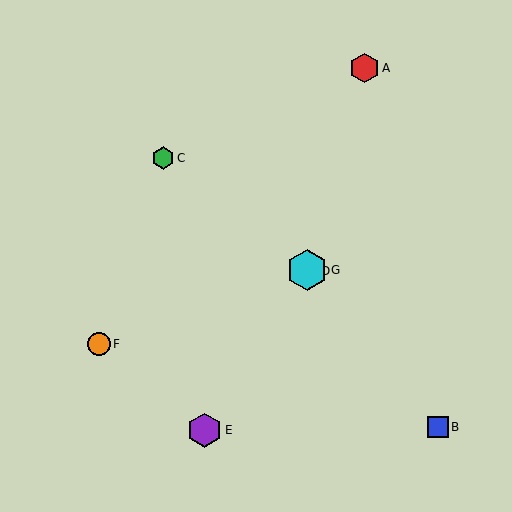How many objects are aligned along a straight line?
3 objects (D, E, G) are aligned along a straight line.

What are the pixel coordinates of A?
Object A is at (364, 68).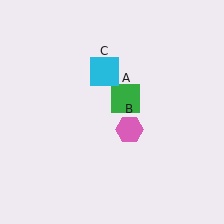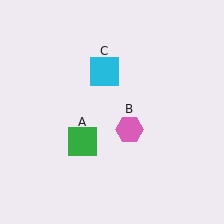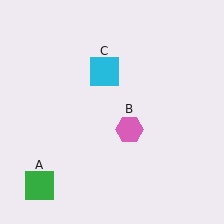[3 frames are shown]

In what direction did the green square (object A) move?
The green square (object A) moved down and to the left.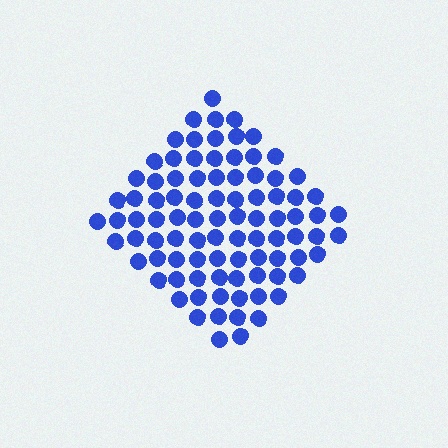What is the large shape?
The large shape is a diamond.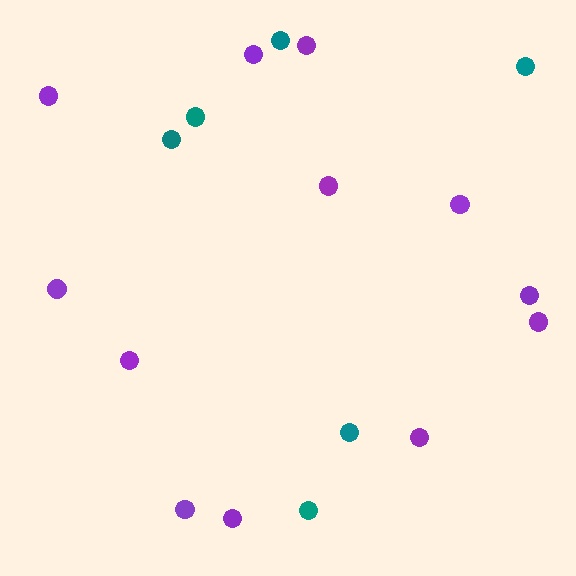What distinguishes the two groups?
There are 2 groups: one group of purple circles (12) and one group of teal circles (6).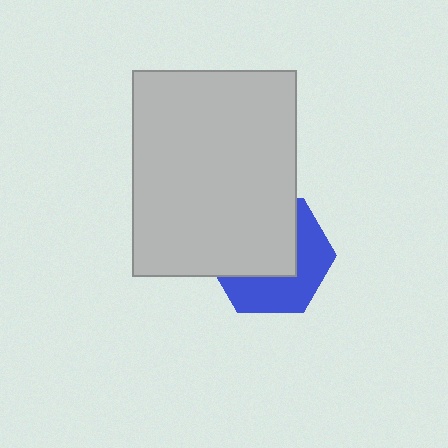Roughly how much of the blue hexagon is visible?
A small part of it is visible (roughly 45%).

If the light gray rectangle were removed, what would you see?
You would see the complete blue hexagon.